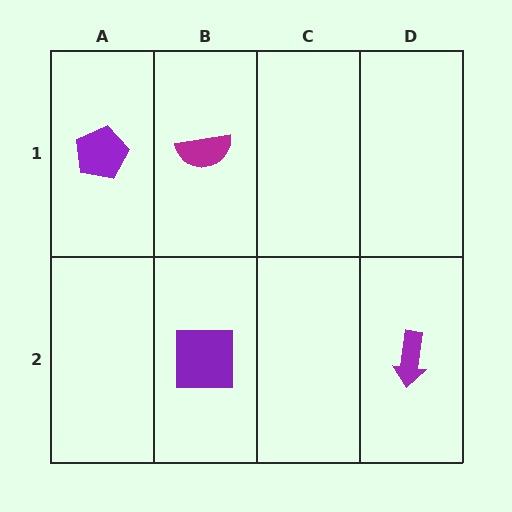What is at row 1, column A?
A purple pentagon.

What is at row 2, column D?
A purple arrow.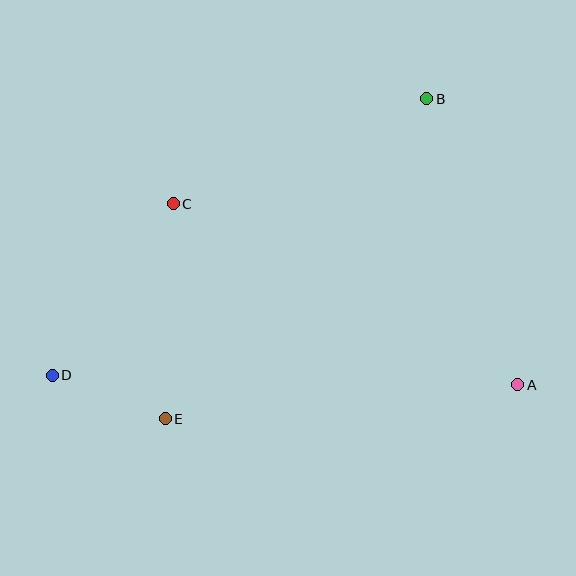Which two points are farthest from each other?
Points B and D are farthest from each other.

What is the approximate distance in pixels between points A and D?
The distance between A and D is approximately 466 pixels.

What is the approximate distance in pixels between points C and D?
The distance between C and D is approximately 210 pixels.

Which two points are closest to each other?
Points D and E are closest to each other.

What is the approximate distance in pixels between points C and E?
The distance between C and E is approximately 215 pixels.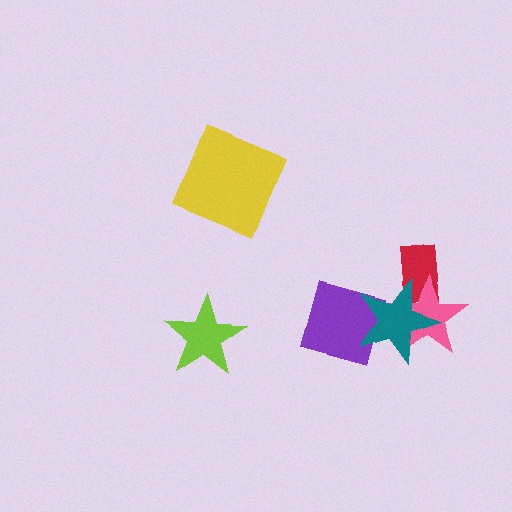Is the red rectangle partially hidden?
Yes, it is partially covered by another shape.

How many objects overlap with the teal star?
3 objects overlap with the teal star.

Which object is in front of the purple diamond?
The teal star is in front of the purple diamond.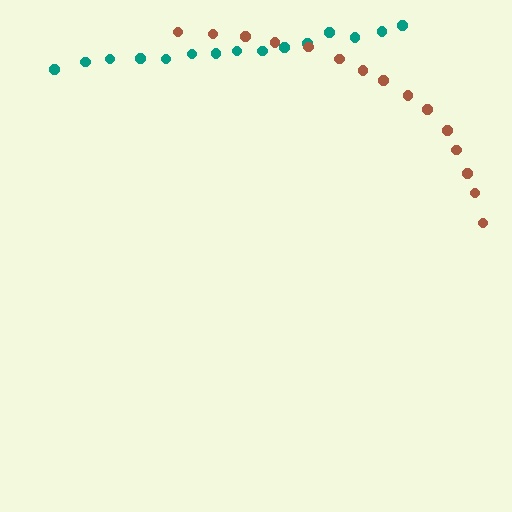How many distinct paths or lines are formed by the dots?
There are 2 distinct paths.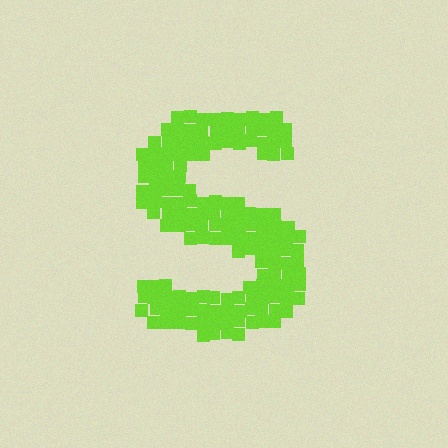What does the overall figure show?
The overall figure shows the letter S.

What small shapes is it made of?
It is made of small squares.